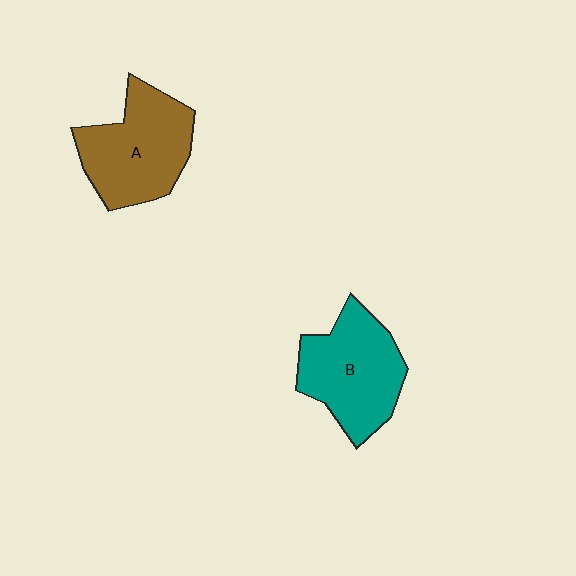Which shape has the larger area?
Shape A (brown).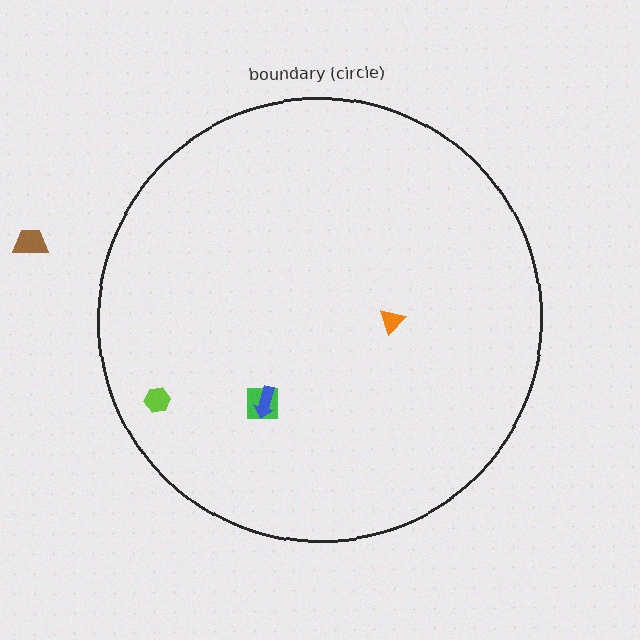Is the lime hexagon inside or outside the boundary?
Inside.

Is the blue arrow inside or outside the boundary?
Inside.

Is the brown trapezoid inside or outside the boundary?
Outside.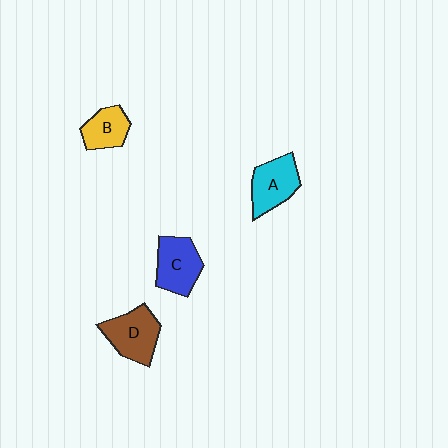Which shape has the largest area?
Shape D (brown).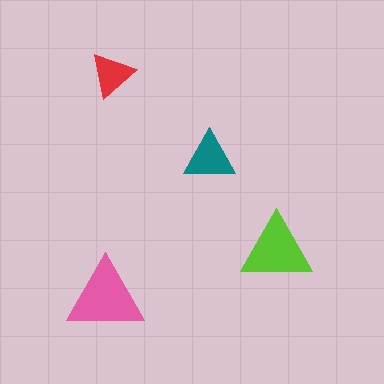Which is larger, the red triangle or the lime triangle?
The lime one.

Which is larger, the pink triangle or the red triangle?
The pink one.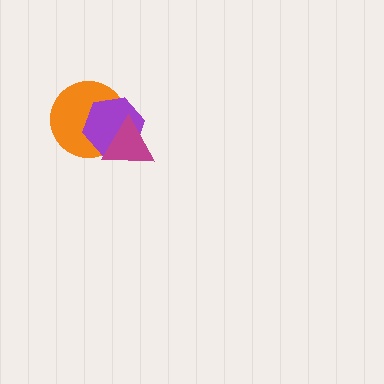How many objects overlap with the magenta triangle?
2 objects overlap with the magenta triangle.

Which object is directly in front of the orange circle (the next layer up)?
The purple hexagon is directly in front of the orange circle.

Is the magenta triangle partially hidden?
No, no other shape covers it.